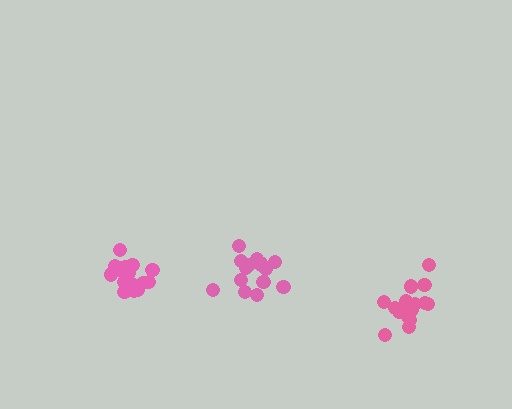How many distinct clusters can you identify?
There are 3 distinct clusters.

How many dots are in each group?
Group 1: 19 dots, Group 2: 15 dots, Group 3: 15 dots (49 total).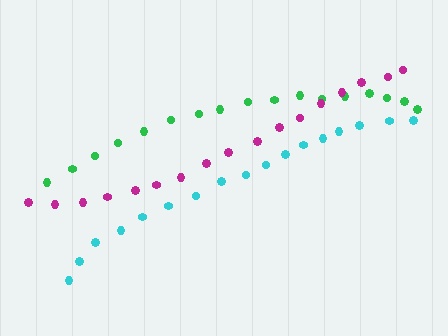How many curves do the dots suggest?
There are 3 distinct paths.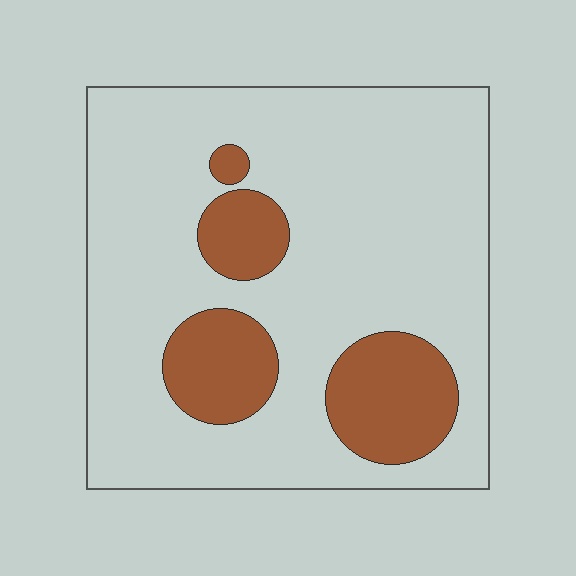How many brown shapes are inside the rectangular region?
4.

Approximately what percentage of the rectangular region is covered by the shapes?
Approximately 20%.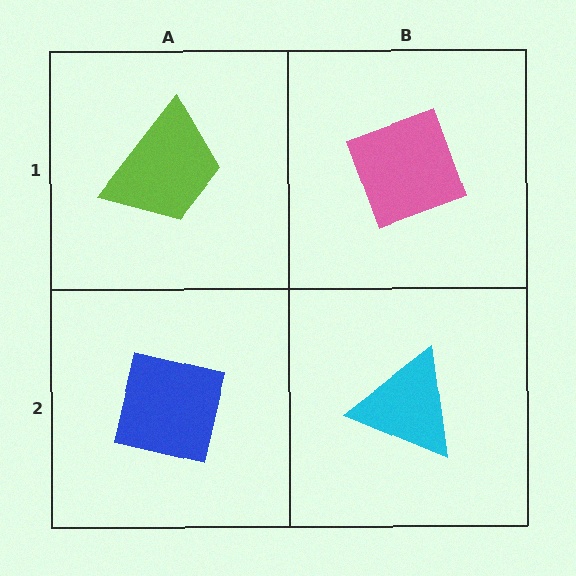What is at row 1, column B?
A pink diamond.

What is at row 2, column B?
A cyan triangle.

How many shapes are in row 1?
2 shapes.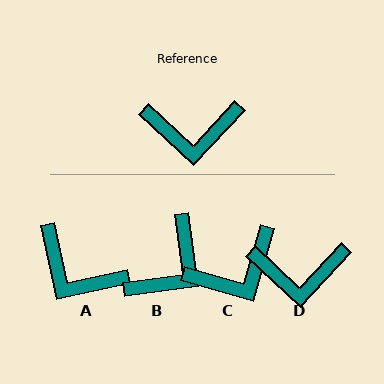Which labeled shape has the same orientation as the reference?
D.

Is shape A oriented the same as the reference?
No, it is off by about 35 degrees.